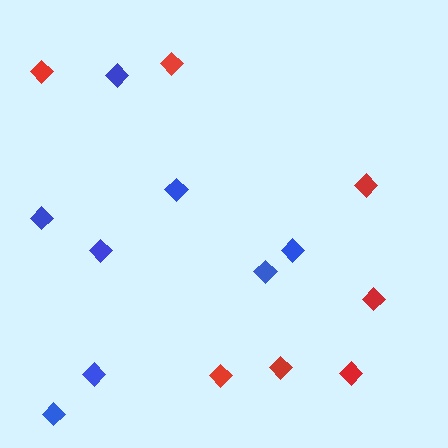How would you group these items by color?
There are 2 groups: one group of blue diamonds (8) and one group of red diamonds (7).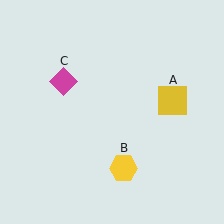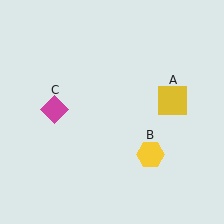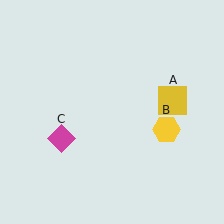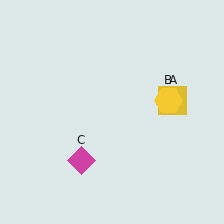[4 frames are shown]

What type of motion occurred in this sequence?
The yellow hexagon (object B), magenta diamond (object C) rotated counterclockwise around the center of the scene.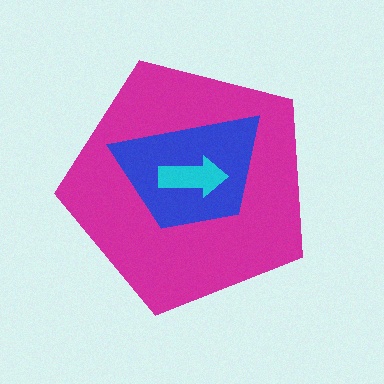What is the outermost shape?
The magenta pentagon.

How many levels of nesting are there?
3.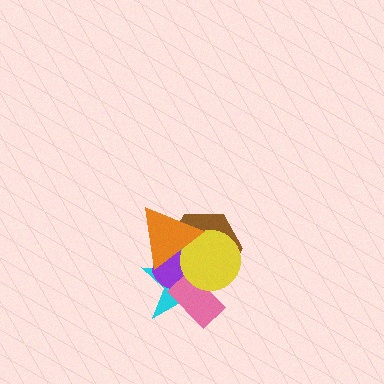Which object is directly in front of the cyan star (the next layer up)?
The purple ellipse is directly in front of the cyan star.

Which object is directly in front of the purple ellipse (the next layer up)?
The pink rectangle is directly in front of the purple ellipse.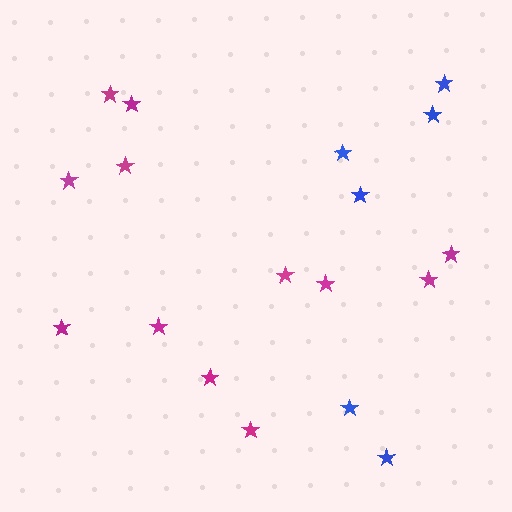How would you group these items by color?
There are 2 groups: one group of blue stars (6) and one group of magenta stars (12).